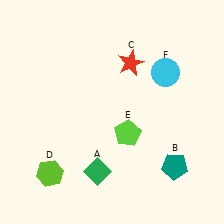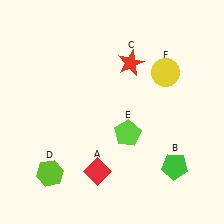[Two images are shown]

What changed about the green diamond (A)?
In Image 1, A is green. In Image 2, it changed to red.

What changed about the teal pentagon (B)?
In Image 1, B is teal. In Image 2, it changed to green.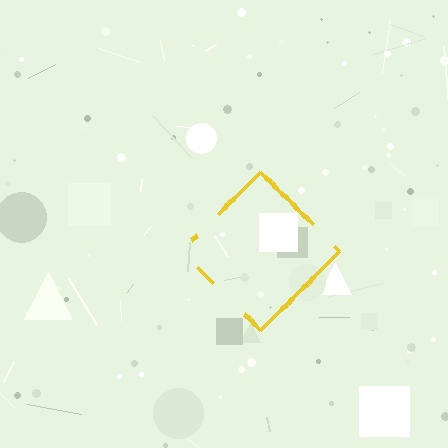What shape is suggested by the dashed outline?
The dashed outline suggests a diamond.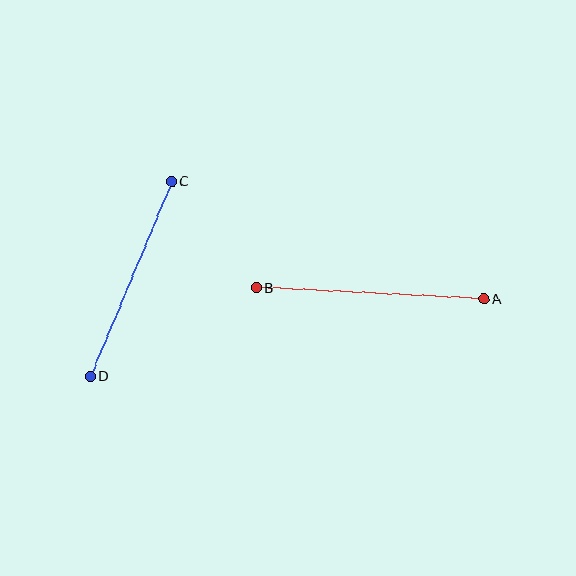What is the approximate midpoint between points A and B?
The midpoint is at approximately (370, 294) pixels.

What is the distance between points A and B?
The distance is approximately 228 pixels.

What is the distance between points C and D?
The distance is approximately 211 pixels.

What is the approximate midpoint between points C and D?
The midpoint is at approximately (131, 279) pixels.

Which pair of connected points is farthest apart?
Points A and B are farthest apart.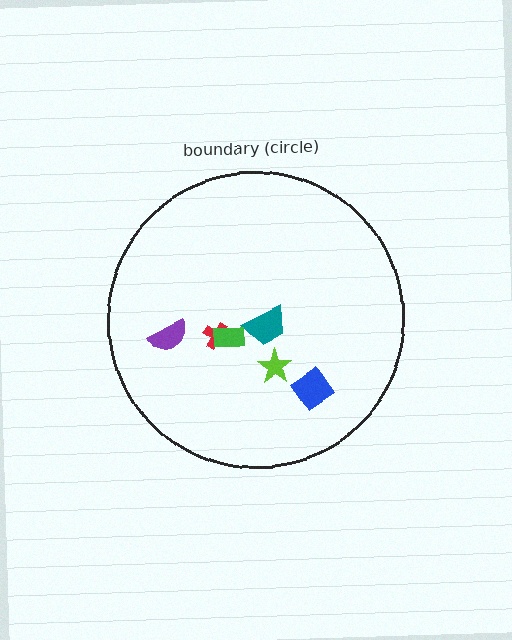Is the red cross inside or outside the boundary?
Inside.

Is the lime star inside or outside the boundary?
Inside.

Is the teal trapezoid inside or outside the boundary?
Inside.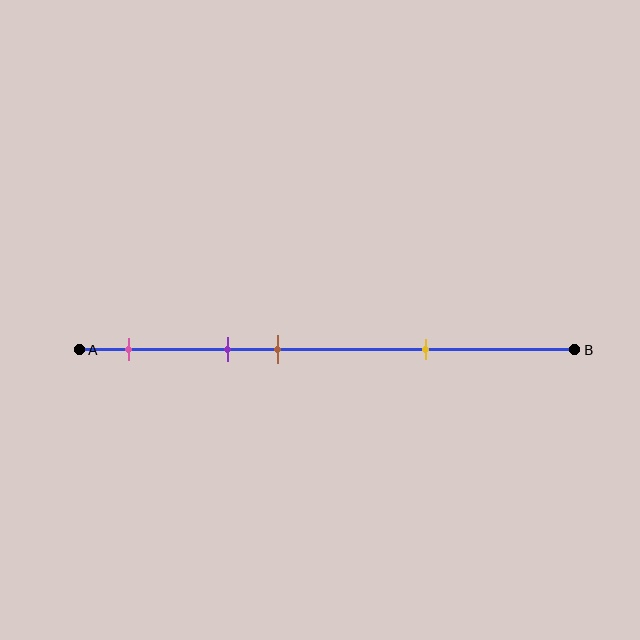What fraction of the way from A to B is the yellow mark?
The yellow mark is approximately 70% (0.7) of the way from A to B.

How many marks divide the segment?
There are 4 marks dividing the segment.